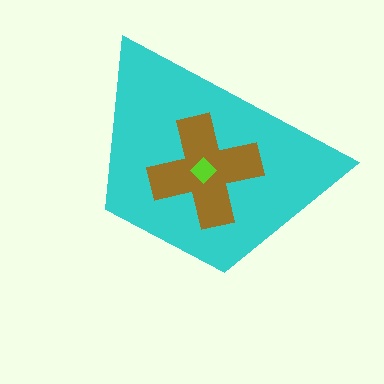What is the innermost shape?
The lime diamond.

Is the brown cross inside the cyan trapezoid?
Yes.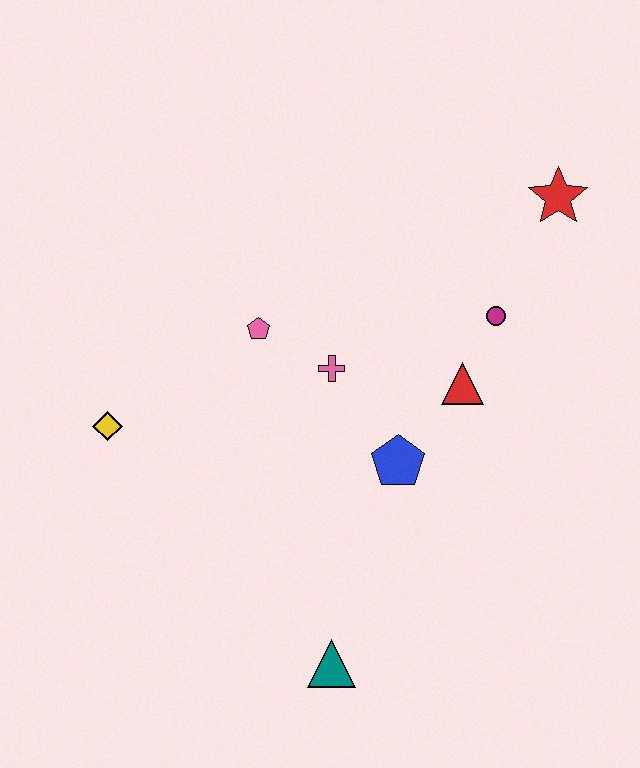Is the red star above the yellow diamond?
Yes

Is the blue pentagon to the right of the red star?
No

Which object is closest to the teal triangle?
The blue pentagon is closest to the teal triangle.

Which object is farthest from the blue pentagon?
The red star is farthest from the blue pentagon.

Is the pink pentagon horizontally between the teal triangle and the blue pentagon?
No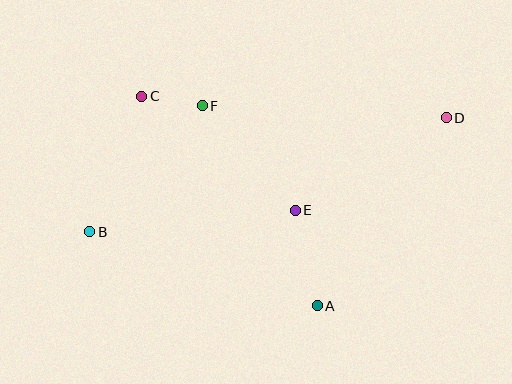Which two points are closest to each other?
Points C and F are closest to each other.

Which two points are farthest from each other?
Points B and D are farthest from each other.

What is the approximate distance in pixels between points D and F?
The distance between D and F is approximately 244 pixels.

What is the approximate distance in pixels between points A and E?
The distance between A and E is approximately 98 pixels.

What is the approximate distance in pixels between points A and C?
The distance between A and C is approximately 273 pixels.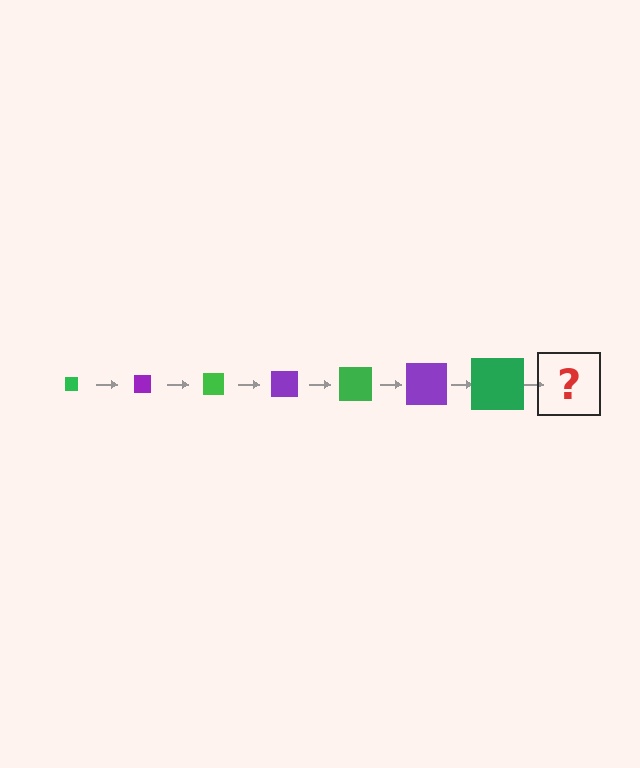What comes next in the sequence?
The next element should be a purple square, larger than the previous one.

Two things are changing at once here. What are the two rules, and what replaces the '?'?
The two rules are that the square grows larger each step and the color cycles through green and purple. The '?' should be a purple square, larger than the previous one.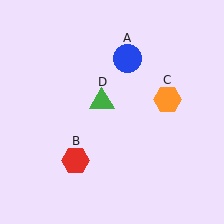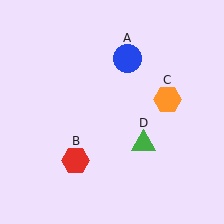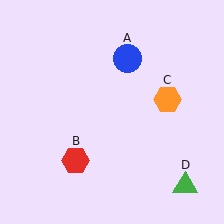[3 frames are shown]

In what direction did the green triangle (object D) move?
The green triangle (object D) moved down and to the right.